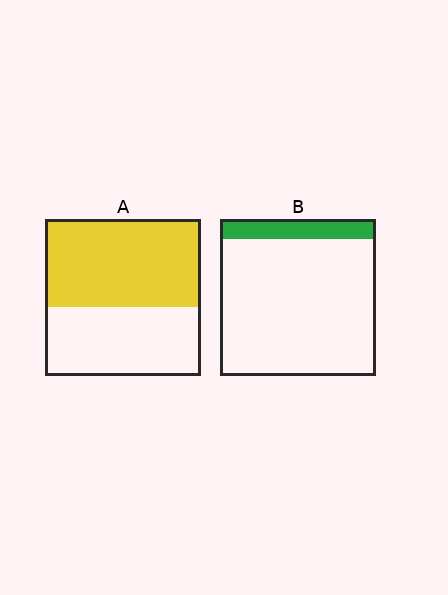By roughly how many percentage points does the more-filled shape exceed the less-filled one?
By roughly 45 percentage points (A over B).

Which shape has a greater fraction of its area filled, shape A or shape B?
Shape A.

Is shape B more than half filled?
No.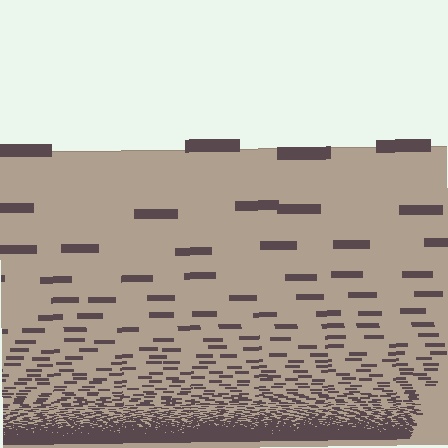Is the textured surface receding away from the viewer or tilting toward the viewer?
The surface appears to tilt toward the viewer. Texture elements get larger and sparser toward the top.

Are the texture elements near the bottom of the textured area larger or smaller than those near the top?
Smaller. The gradient is inverted — elements near the bottom are smaller and denser.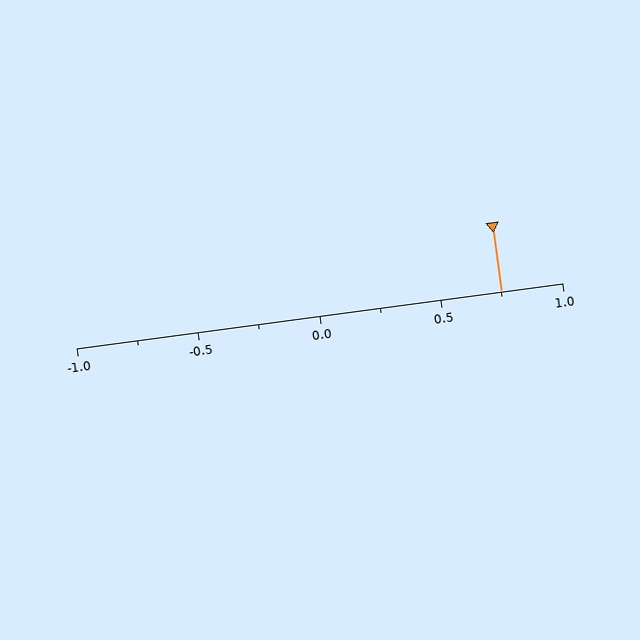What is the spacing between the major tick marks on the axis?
The major ticks are spaced 0.5 apart.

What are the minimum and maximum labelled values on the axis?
The axis runs from -1.0 to 1.0.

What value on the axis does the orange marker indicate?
The marker indicates approximately 0.75.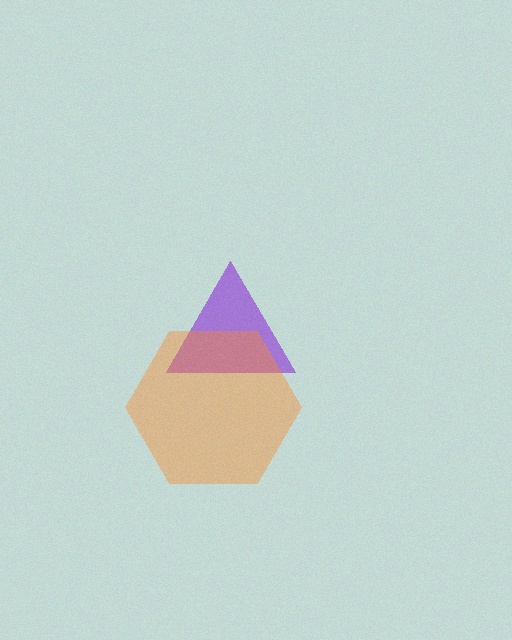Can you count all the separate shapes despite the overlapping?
Yes, there are 2 separate shapes.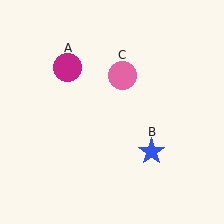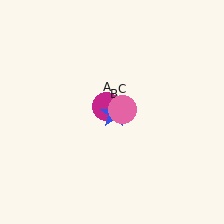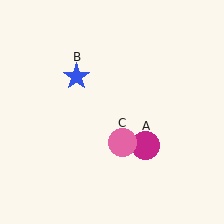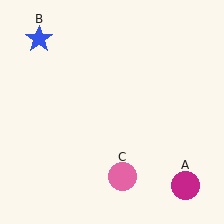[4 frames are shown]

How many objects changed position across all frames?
3 objects changed position: magenta circle (object A), blue star (object B), pink circle (object C).